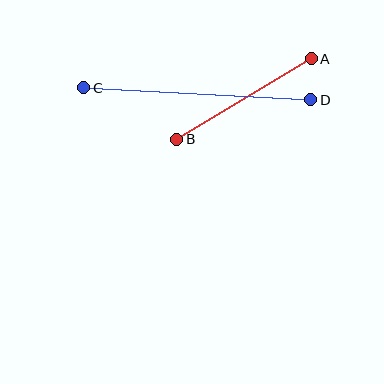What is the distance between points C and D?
The distance is approximately 228 pixels.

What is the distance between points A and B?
The distance is approximately 157 pixels.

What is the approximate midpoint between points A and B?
The midpoint is at approximately (244, 99) pixels.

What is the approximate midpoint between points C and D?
The midpoint is at approximately (197, 94) pixels.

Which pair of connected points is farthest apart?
Points C and D are farthest apart.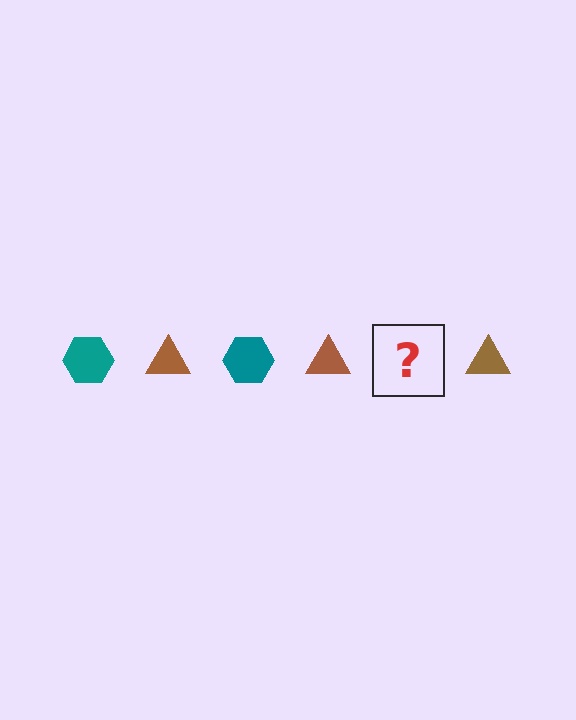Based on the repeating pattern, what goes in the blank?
The blank should be a teal hexagon.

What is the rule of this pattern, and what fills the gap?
The rule is that the pattern alternates between teal hexagon and brown triangle. The gap should be filled with a teal hexagon.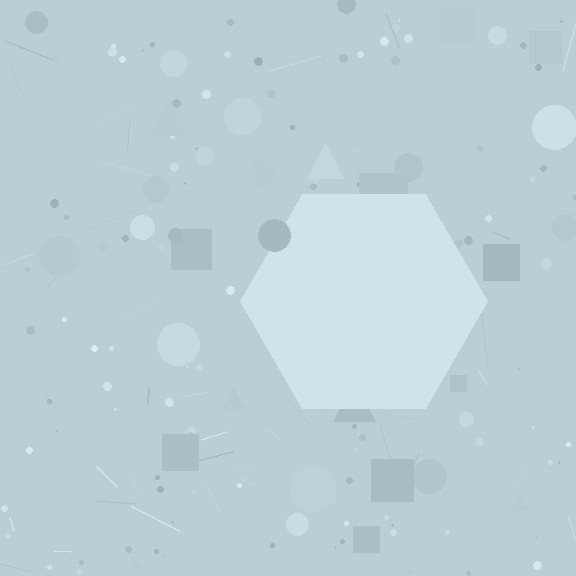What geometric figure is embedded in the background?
A hexagon is embedded in the background.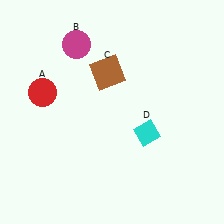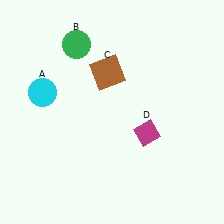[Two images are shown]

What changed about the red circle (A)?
In Image 1, A is red. In Image 2, it changed to cyan.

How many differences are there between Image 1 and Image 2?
There are 3 differences between the two images.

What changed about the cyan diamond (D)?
In Image 1, D is cyan. In Image 2, it changed to magenta.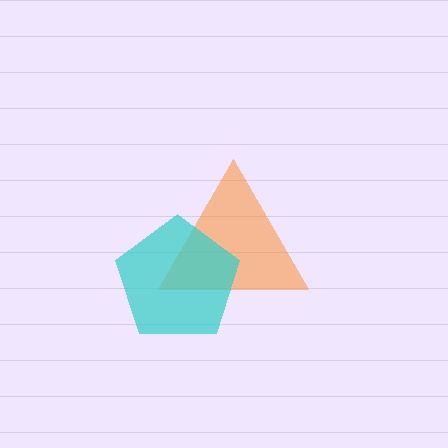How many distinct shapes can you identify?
There are 2 distinct shapes: an orange triangle, a cyan pentagon.